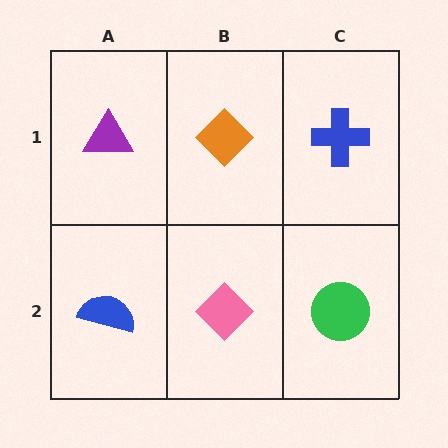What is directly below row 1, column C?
A green circle.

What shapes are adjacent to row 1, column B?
A pink diamond (row 2, column B), a purple triangle (row 1, column A), a blue cross (row 1, column C).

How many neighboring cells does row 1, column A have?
2.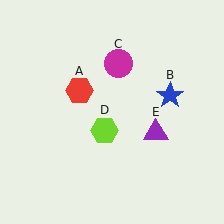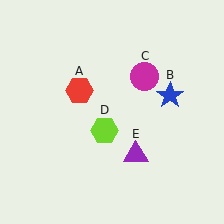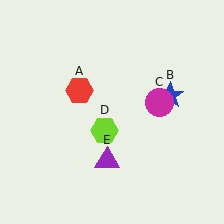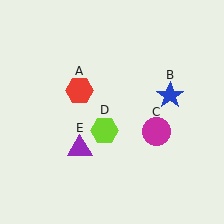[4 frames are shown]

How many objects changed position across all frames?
2 objects changed position: magenta circle (object C), purple triangle (object E).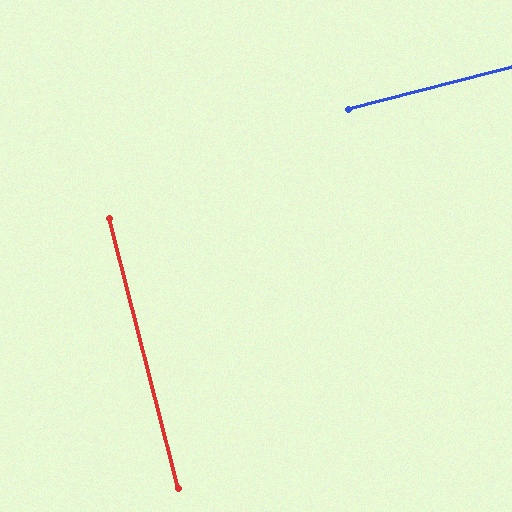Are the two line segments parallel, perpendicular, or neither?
Perpendicular — they meet at approximately 90°.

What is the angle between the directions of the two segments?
Approximately 90 degrees.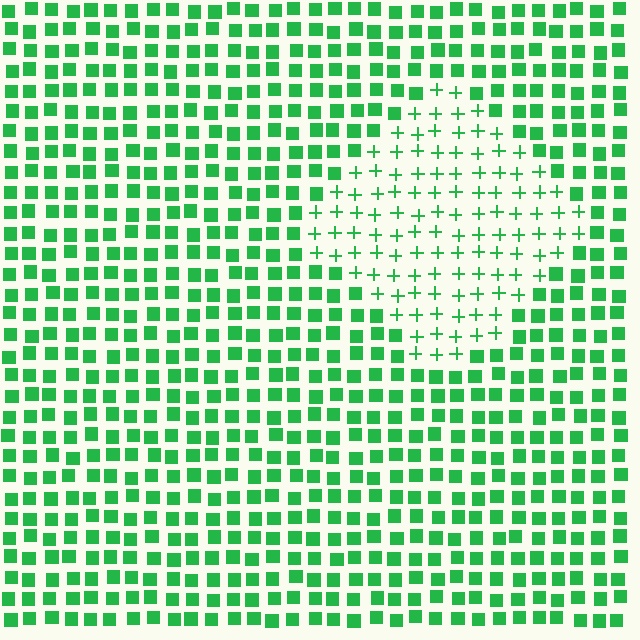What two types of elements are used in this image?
The image uses plus signs inside the diamond region and squares outside it.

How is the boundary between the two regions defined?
The boundary is defined by a change in element shape: plus signs inside vs. squares outside. All elements share the same color and spacing.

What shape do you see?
I see a diamond.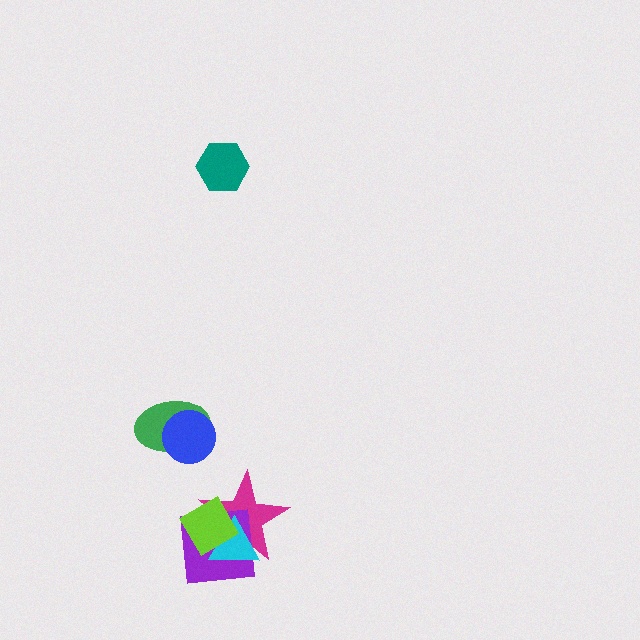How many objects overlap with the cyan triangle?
3 objects overlap with the cyan triangle.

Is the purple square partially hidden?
Yes, it is partially covered by another shape.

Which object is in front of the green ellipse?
The blue circle is in front of the green ellipse.